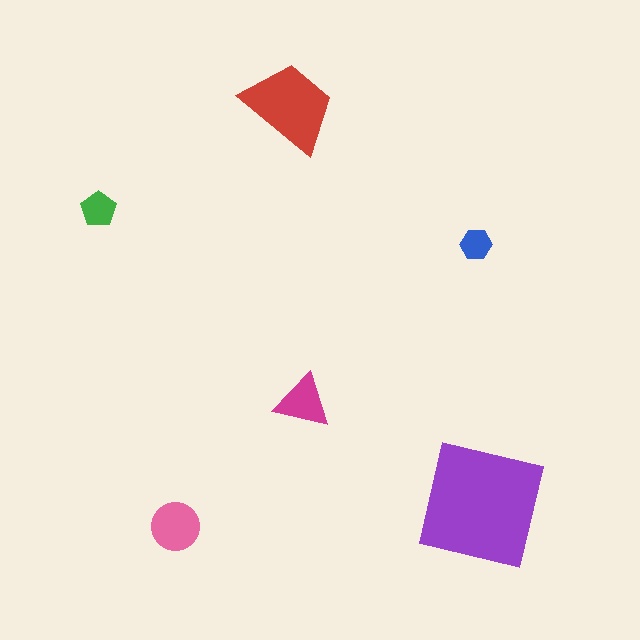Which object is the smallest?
The blue hexagon.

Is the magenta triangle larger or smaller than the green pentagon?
Larger.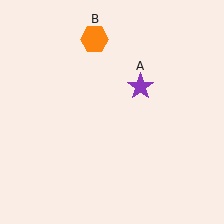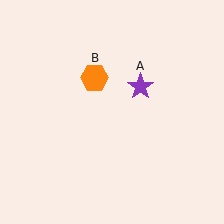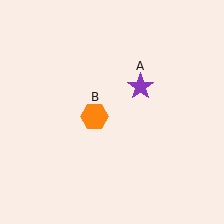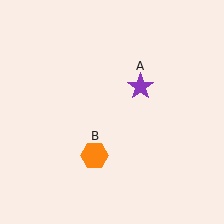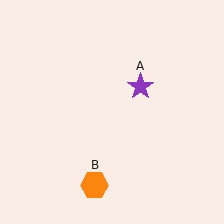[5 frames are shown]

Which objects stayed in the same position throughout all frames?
Purple star (object A) remained stationary.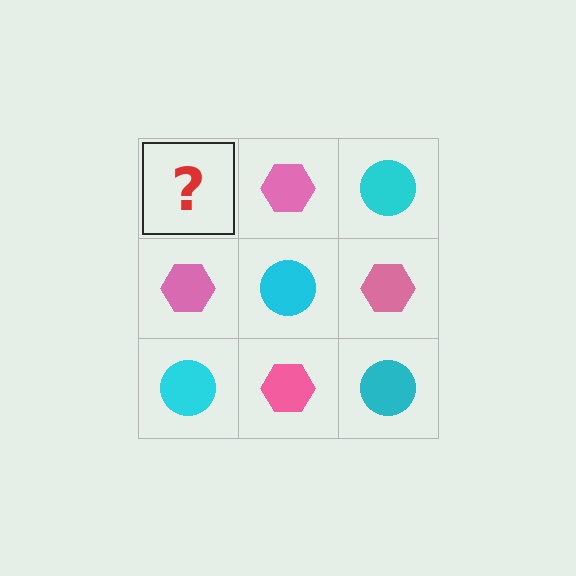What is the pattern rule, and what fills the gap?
The rule is that it alternates cyan circle and pink hexagon in a checkerboard pattern. The gap should be filled with a cyan circle.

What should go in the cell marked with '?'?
The missing cell should contain a cyan circle.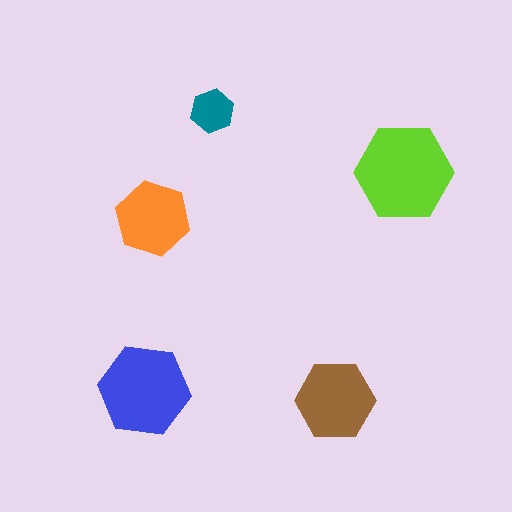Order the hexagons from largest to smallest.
the lime one, the blue one, the brown one, the orange one, the teal one.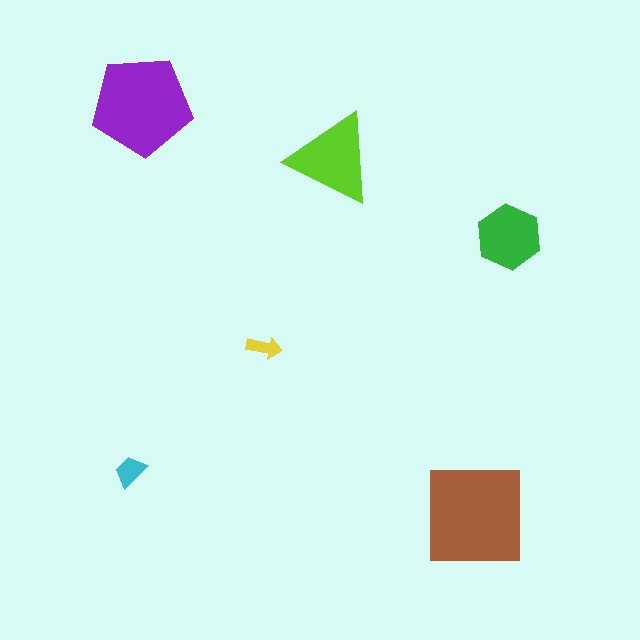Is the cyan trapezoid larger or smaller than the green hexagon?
Smaller.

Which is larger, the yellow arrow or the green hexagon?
The green hexagon.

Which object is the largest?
The brown square.